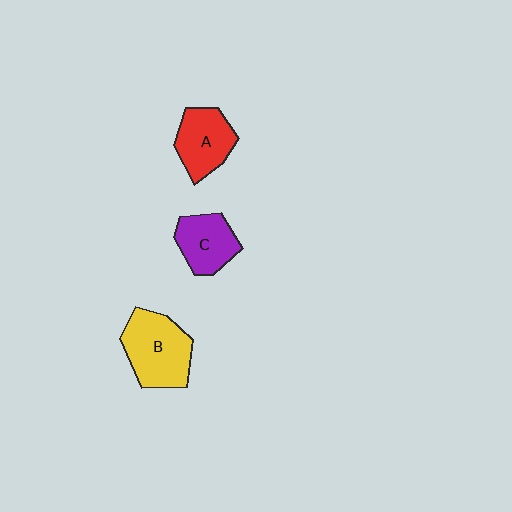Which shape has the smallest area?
Shape C (purple).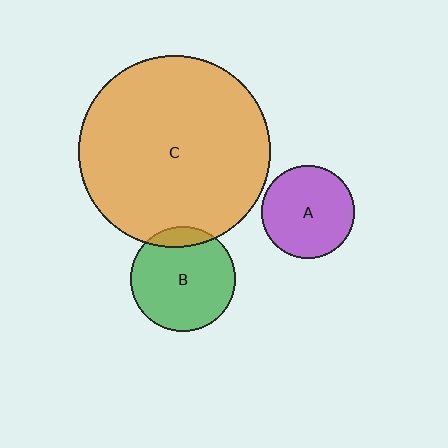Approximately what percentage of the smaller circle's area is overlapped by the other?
Approximately 10%.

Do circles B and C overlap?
Yes.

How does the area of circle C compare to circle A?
Approximately 4.3 times.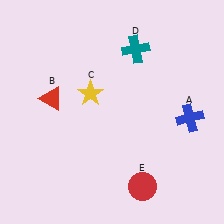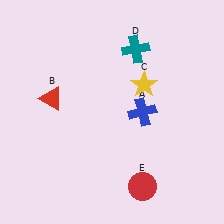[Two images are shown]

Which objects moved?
The objects that moved are: the blue cross (A), the yellow star (C).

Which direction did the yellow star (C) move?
The yellow star (C) moved right.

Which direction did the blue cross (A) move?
The blue cross (A) moved left.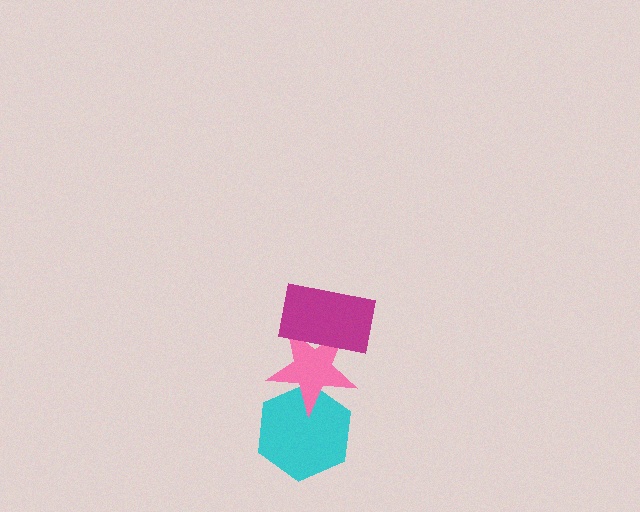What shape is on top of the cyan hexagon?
The pink star is on top of the cyan hexagon.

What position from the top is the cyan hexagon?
The cyan hexagon is 3rd from the top.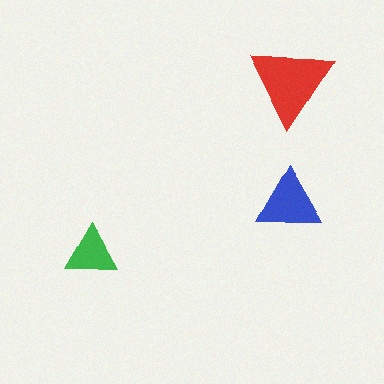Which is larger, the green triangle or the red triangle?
The red one.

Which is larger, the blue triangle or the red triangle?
The red one.